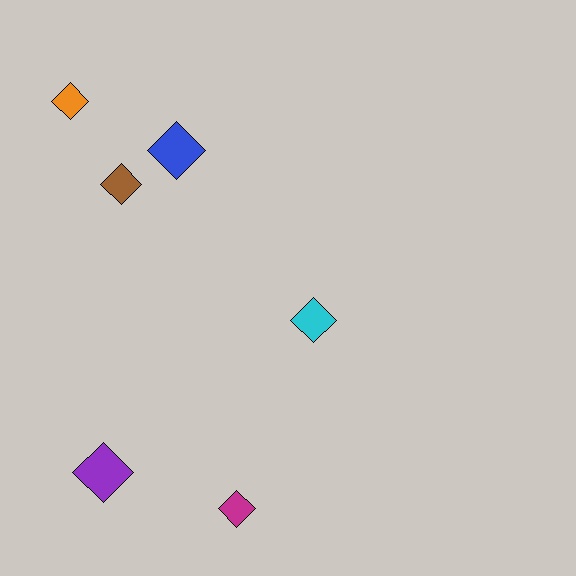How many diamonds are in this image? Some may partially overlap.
There are 6 diamonds.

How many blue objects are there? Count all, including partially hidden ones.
There is 1 blue object.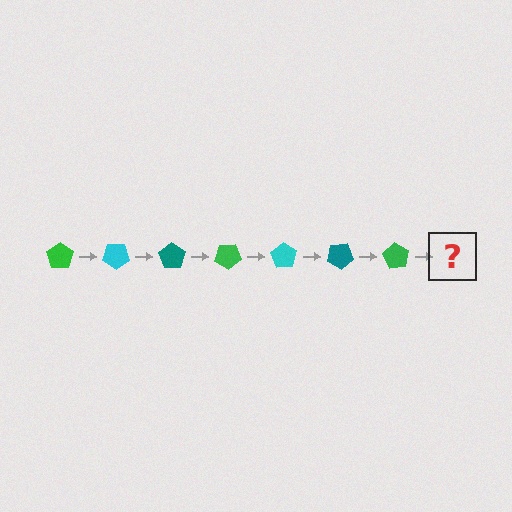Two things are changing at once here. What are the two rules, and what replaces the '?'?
The two rules are that it rotates 35 degrees each step and the color cycles through green, cyan, and teal. The '?' should be a cyan pentagon, rotated 245 degrees from the start.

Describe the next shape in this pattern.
It should be a cyan pentagon, rotated 245 degrees from the start.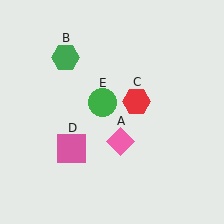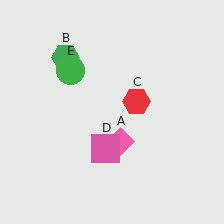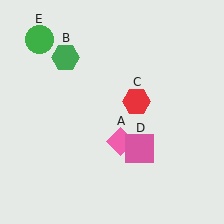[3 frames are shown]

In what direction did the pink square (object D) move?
The pink square (object D) moved right.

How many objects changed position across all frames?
2 objects changed position: pink square (object D), green circle (object E).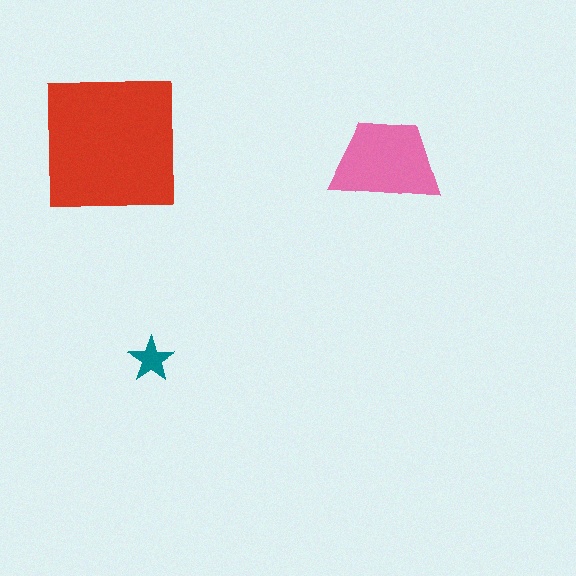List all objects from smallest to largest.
The teal star, the pink trapezoid, the red square.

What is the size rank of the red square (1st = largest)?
1st.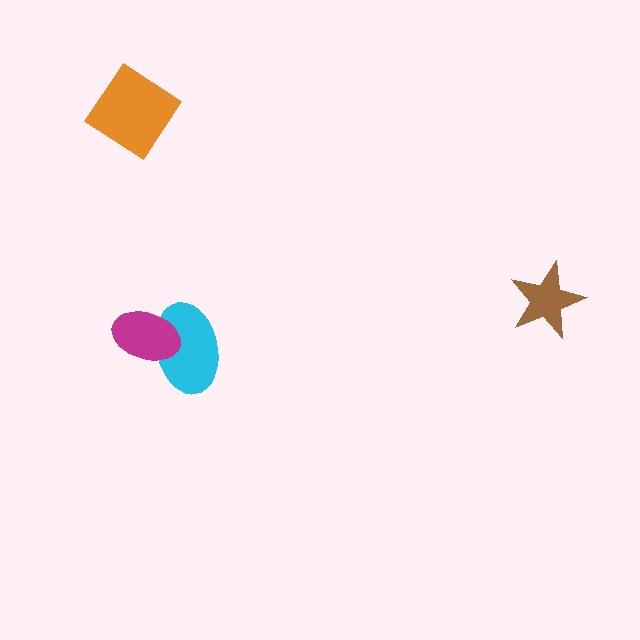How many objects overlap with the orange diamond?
0 objects overlap with the orange diamond.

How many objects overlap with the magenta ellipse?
1 object overlaps with the magenta ellipse.